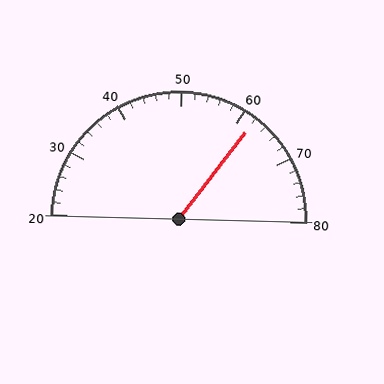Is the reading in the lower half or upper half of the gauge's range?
The reading is in the upper half of the range (20 to 80).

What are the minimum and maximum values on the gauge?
The gauge ranges from 20 to 80.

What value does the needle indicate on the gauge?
The needle indicates approximately 62.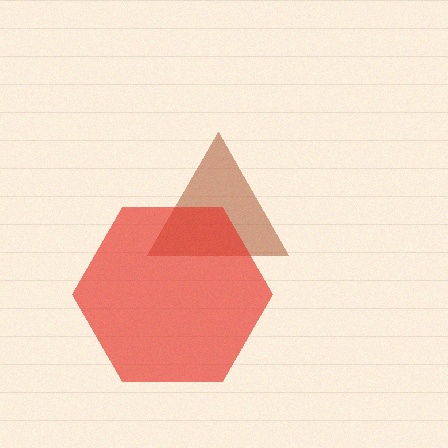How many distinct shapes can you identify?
There are 2 distinct shapes: a brown triangle, a red hexagon.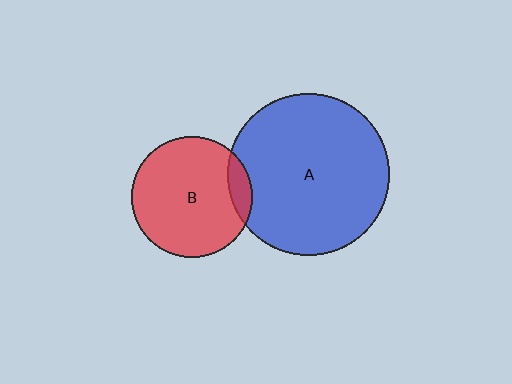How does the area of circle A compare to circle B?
Approximately 1.8 times.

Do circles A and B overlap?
Yes.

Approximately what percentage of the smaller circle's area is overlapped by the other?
Approximately 10%.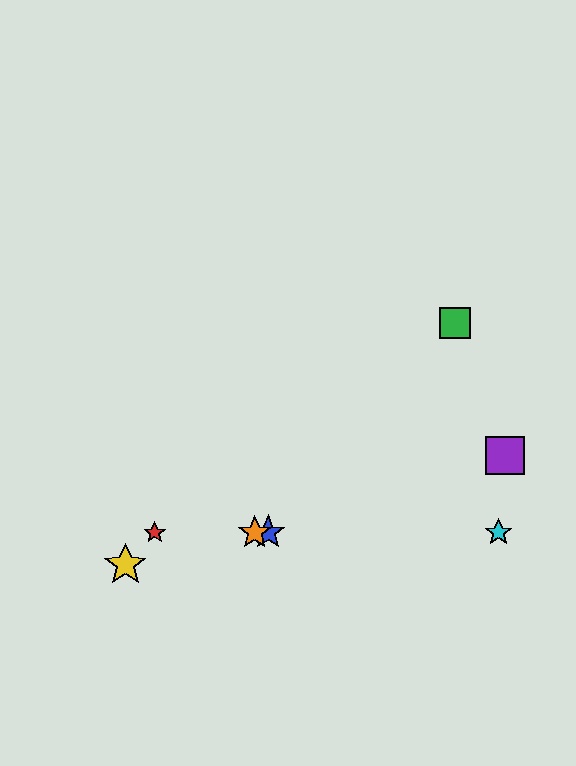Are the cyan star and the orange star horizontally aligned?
Yes, both are at y≈533.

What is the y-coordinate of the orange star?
The orange star is at y≈533.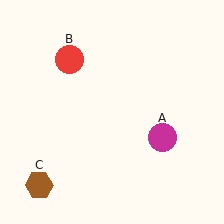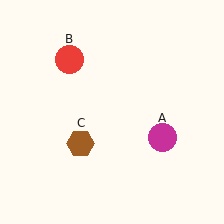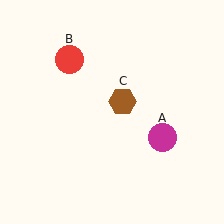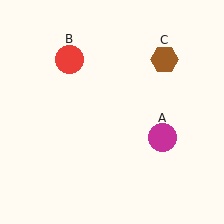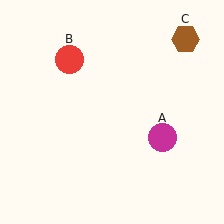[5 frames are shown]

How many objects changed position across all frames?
1 object changed position: brown hexagon (object C).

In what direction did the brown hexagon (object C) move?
The brown hexagon (object C) moved up and to the right.